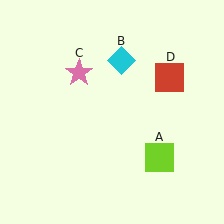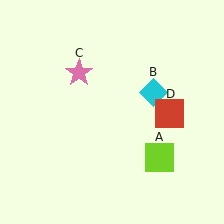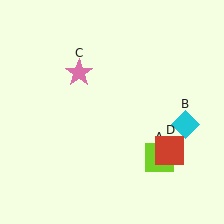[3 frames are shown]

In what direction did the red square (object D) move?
The red square (object D) moved down.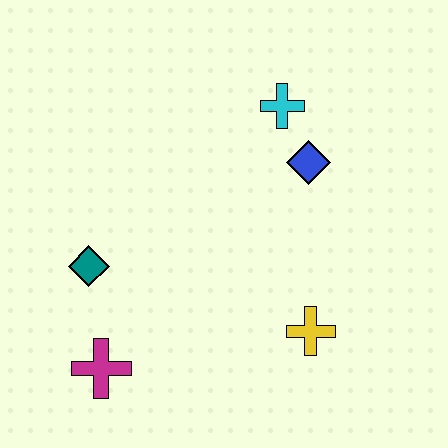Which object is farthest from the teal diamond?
The cyan cross is farthest from the teal diamond.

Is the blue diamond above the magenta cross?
Yes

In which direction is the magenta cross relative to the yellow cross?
The magenta cross is to the left of the yellow cross.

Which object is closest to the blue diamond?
The cyan cross is closest to the blue diamond.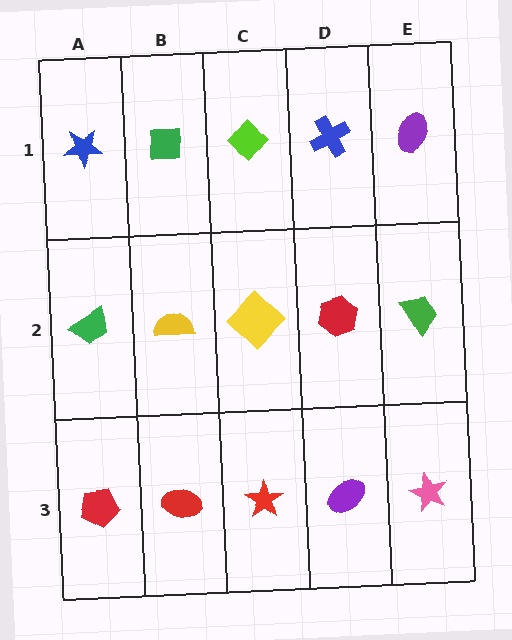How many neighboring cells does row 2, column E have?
3.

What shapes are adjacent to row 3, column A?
A green trapezoid (row 2, column A), a red ellipse (row 3, column B).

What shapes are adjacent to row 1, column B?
A yellow semicircle (row 2, column B), a blue star (row 1, column A), a lime diamond (row 1, column C).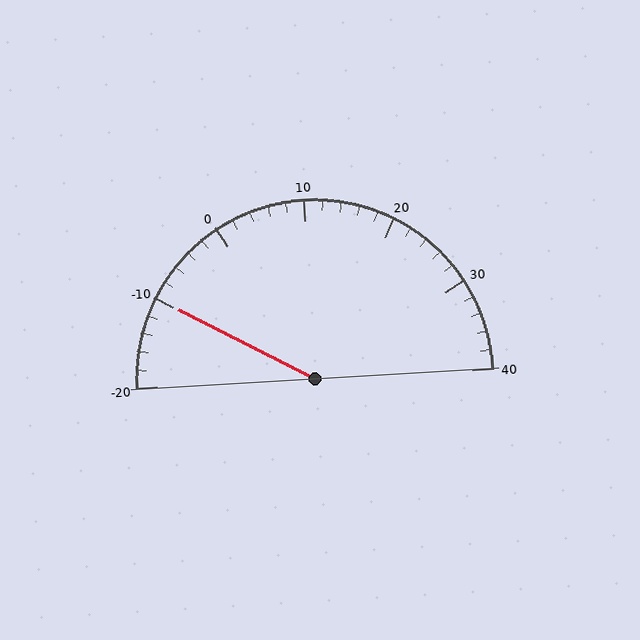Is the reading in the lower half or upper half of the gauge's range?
The reading is in the lower half of the range (-20 to 40).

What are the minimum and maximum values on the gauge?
The gauge ranges from -20 to 40.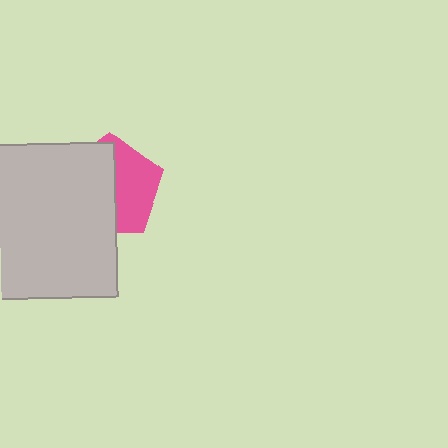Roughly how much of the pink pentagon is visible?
A small part of it is visible (roughly 43%).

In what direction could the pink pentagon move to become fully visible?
The pink pentagon could move right. That would shift it out from behind the light gray square entirely.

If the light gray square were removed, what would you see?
You would see the complete pink pentagon.